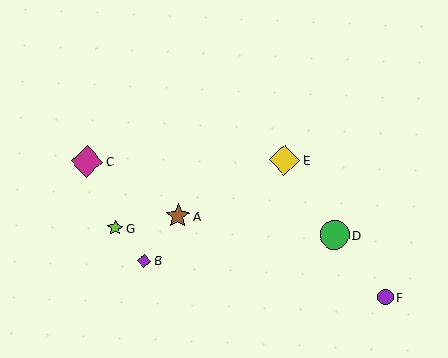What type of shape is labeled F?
Shape F is a purple circle.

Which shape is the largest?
The magenta diamond (labeled C) is the largest.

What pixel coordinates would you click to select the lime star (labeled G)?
Click at (115, 228) to select the lime star G.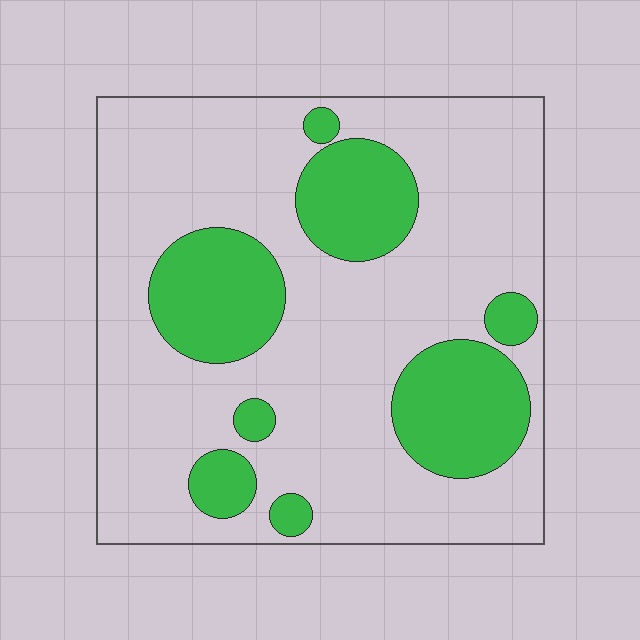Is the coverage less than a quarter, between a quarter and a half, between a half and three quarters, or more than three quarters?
Between a quarter and a half.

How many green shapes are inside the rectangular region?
8.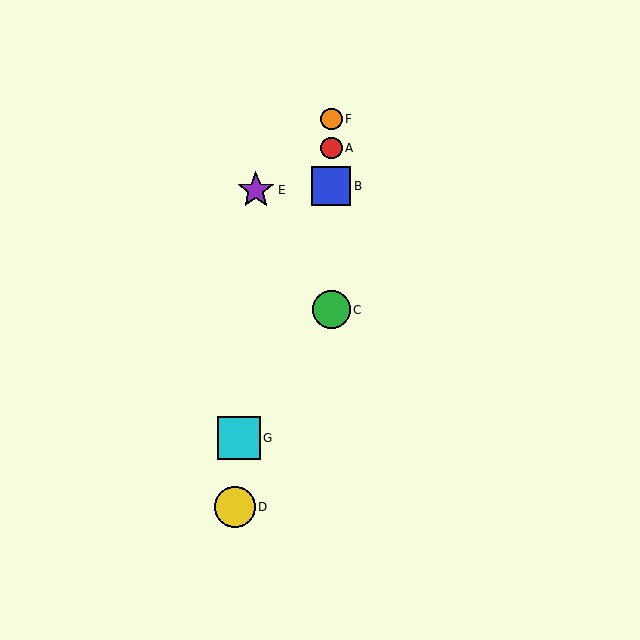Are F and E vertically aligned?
No, F is at x≈331 and E is at x≈256.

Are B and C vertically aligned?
Yes, both are at x≈331.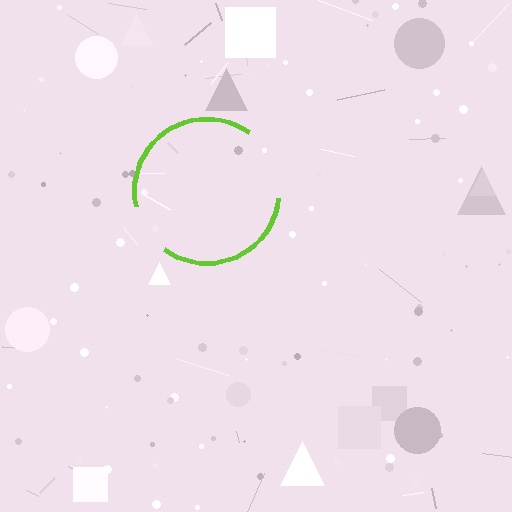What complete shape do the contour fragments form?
The contour fragments form a circle.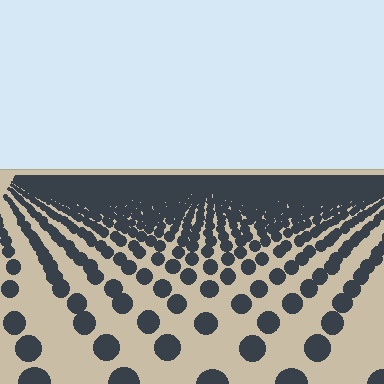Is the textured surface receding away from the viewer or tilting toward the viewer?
The surface is receding away from the viewer. Texture elements get smaller and denser toward the top.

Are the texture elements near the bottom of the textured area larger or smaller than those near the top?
Larger. Near the bottom, elements are closer to the viewer and appear at a bigger on-screen size.